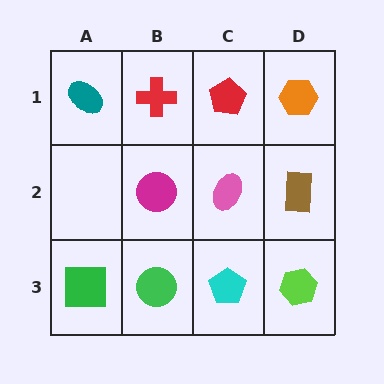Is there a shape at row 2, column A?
No, that cell is empty.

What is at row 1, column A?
A teal ellipse.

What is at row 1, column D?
An orange hexagon.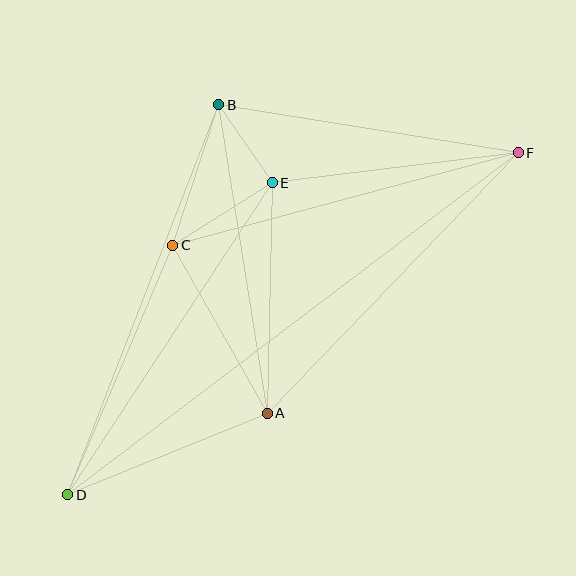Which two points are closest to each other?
Points B and E are closest to each other.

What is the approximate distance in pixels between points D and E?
The distance between D and E is approximately 373 pixels.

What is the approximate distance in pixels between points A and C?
The distance between A and C is approximately 193 pixels.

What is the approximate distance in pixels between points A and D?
The distance between A and D is approximately 216 pixels.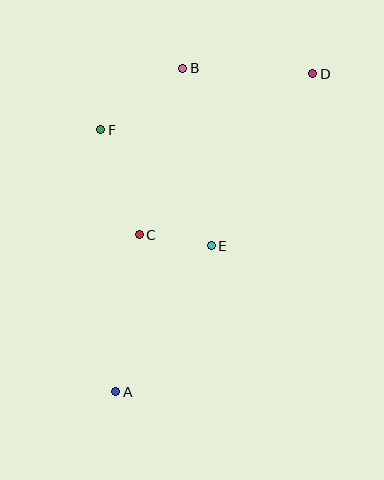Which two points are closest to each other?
Points C and E are closest to each other.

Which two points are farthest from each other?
Points A and D are farthest from each other.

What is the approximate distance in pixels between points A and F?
The distance between A and F is approximately 262 pixels.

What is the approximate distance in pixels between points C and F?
The distance between C and F is approximately 112 pixels.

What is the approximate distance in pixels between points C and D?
The distance between C and D is approximately 237 pixels.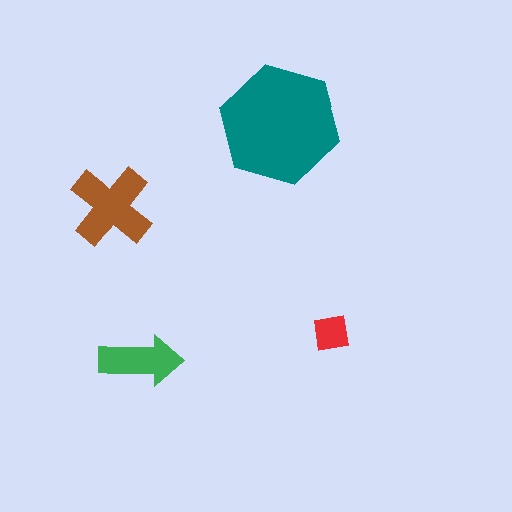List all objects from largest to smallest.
The teal hexagon, the brown cross, the green arrow, the red square.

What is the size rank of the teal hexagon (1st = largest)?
1st.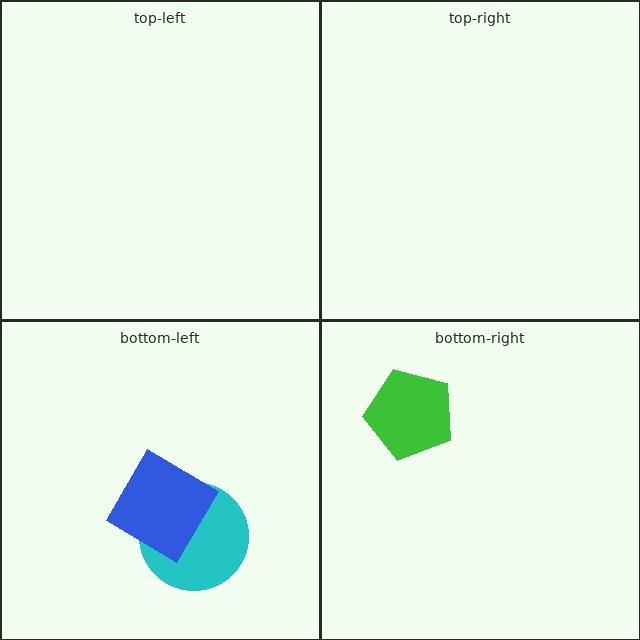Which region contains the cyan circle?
The bottom-left region.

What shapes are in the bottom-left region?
The cyan circle, the blue diamond.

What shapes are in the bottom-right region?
The green pentagon.